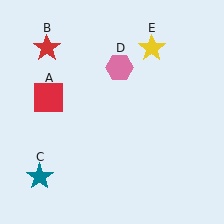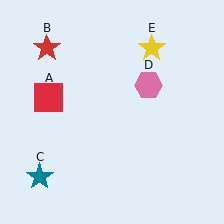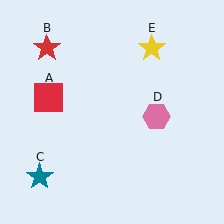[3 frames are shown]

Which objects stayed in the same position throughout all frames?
Red square (object A) and red star (object B) and teal star (object C) and yellow star (object E) remained stationary.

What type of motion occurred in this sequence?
The pink hexagon (object D) rotated clockwise around the center of the scene.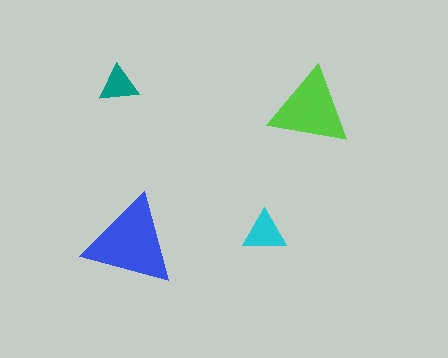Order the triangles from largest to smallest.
the blue one, the lime one, the cyan one, the teal one.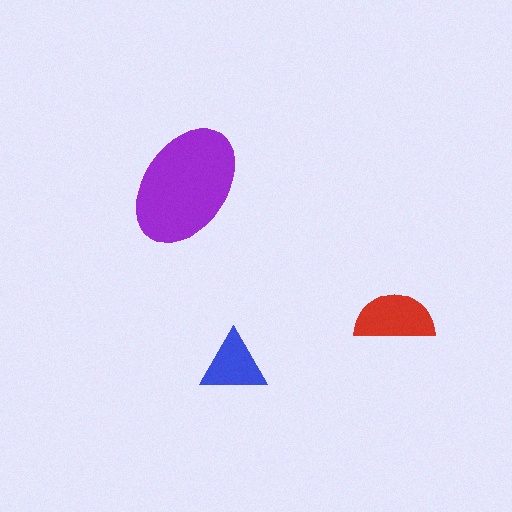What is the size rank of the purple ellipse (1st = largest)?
1st.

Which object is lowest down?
The blue triangle is bottommost.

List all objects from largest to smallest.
The purple ellipse, the red semicircle, the blue triangle.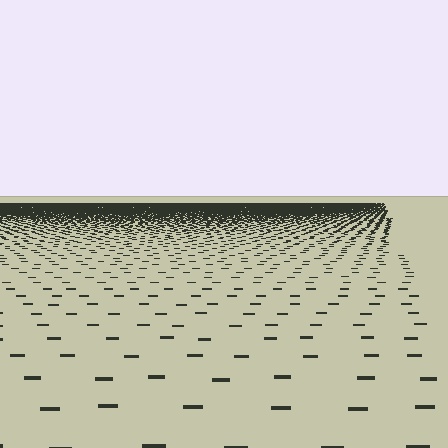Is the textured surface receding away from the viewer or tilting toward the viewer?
The surface is receding away from the viewer. Texture elements get smaller and denser toward the top.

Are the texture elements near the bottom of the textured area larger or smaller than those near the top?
Larger. Near the bottom, elements are closer to the viewer and appear at a bigger on-screen size.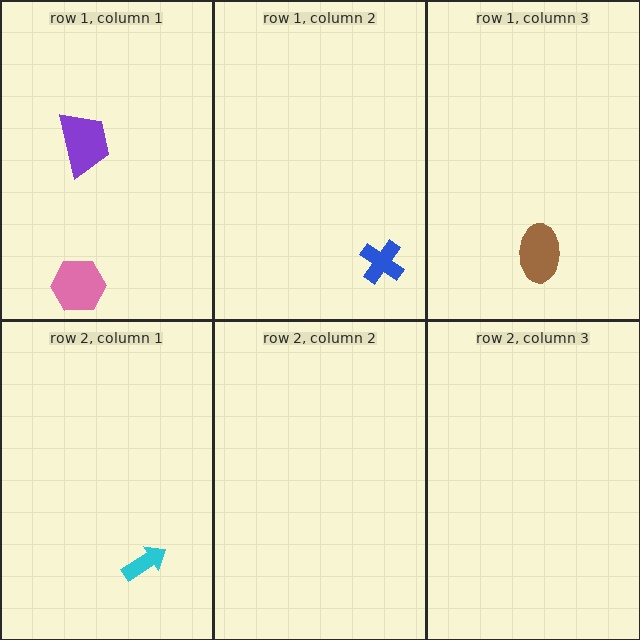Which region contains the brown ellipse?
The row 1, column 3 region.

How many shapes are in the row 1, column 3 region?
1.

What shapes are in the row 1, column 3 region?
The brown ellipse.